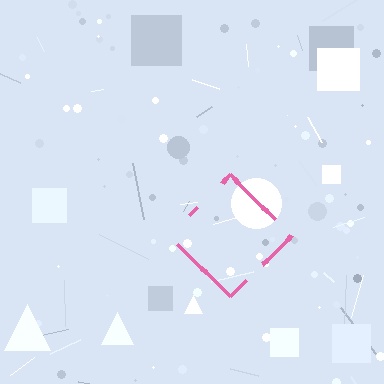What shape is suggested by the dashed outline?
The dashed outline suggests a diamond.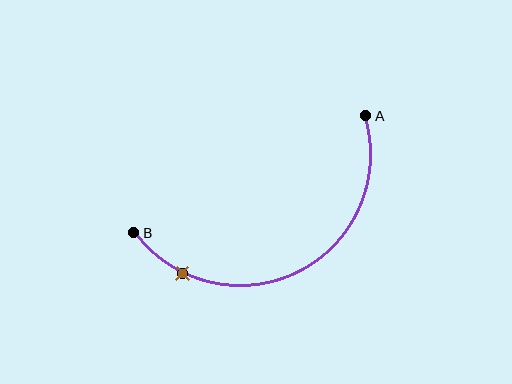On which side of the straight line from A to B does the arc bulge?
The arc bulges below the straight line connecting A and B.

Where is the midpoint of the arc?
The arc midpoint is the point on the curve farthest from the straight line joining A and B. It sits below that line.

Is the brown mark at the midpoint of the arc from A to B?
No. The brown mark lies on the arc but is closer to endpoint B. The arc midpoint would be at the point on the curve equidistant along the arc from both A and B.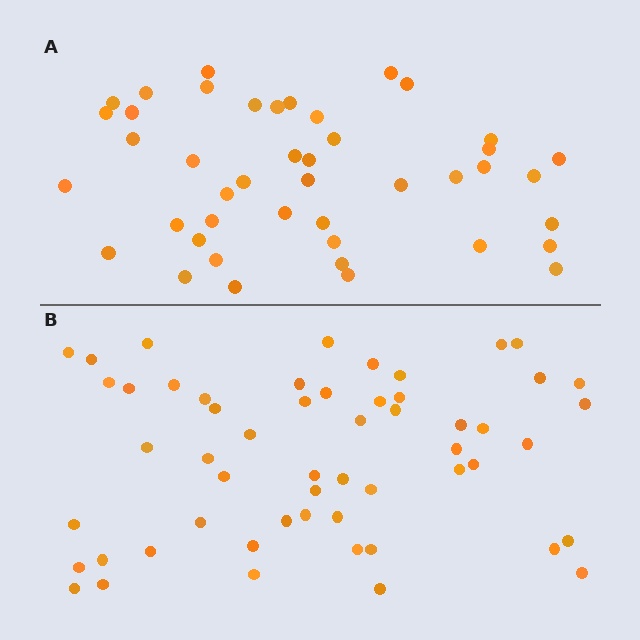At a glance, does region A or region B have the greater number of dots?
Region B (the bottom region) has more dots.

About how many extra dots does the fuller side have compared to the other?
Region B has roughly 12 or so more dots than region A.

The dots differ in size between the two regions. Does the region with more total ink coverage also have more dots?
No. Region A has more total ink coverage because its dots are larger, but region B actually contains more individual dots. Total area can be misleading — the number of items is what matters here.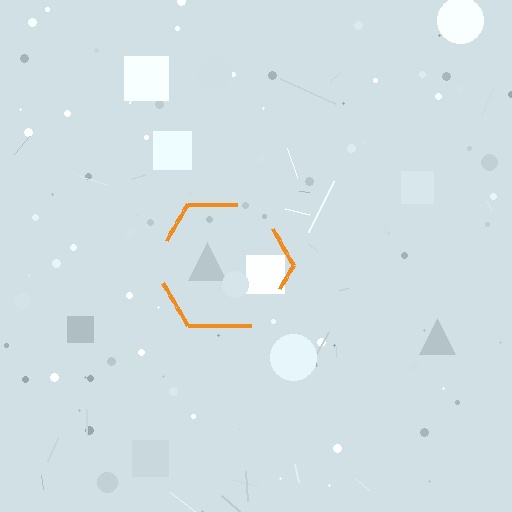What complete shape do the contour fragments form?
The contour fragments form a hexagon.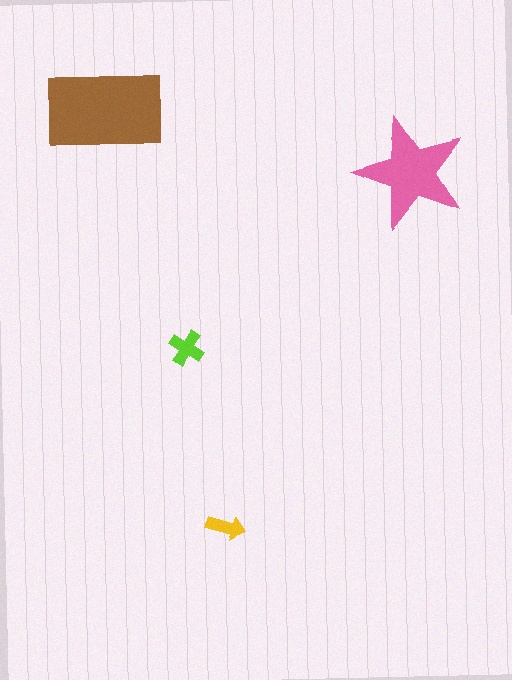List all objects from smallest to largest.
The yellow arrow, the lime cross, the pink star, the brown rectangle.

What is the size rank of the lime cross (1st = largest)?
3rd.